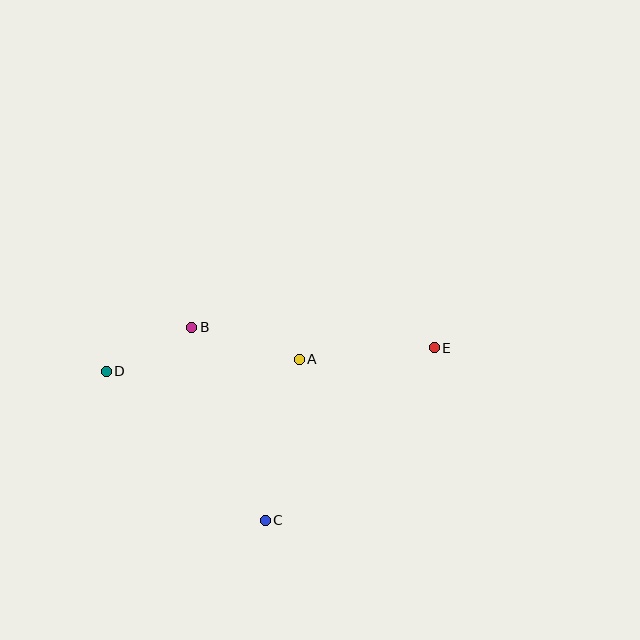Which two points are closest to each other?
Points B and D are closest to each other.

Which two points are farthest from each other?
Points D and E are farthest from each other.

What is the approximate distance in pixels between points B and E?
The distance between B and E is approximately 244 pixels.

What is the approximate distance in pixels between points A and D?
The distance between A and D is approximately 193 pixels.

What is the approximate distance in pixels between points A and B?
The distance between A and B is approximately 112 pixels.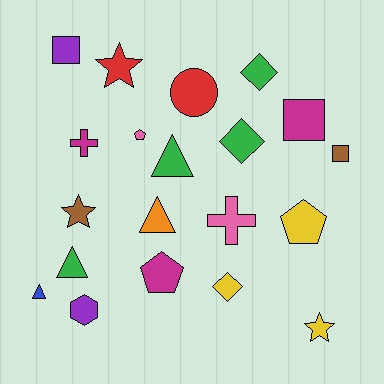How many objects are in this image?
There are 20 objects.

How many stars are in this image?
There are 3 stars.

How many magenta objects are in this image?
There are 3 magenta objects.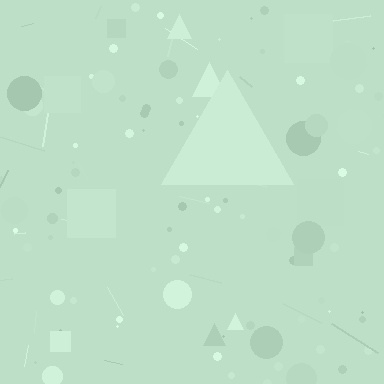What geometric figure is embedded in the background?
A triangle is embedded in the background.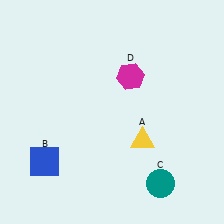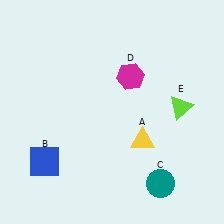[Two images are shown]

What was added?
A lime triangle (E) was added in Image 2.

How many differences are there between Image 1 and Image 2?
There is 1 difference between the two images.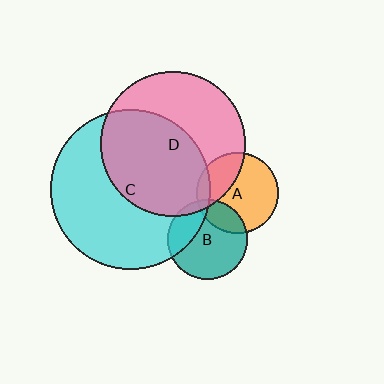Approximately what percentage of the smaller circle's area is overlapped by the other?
Approximately 5%.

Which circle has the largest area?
Circle C (cyan).